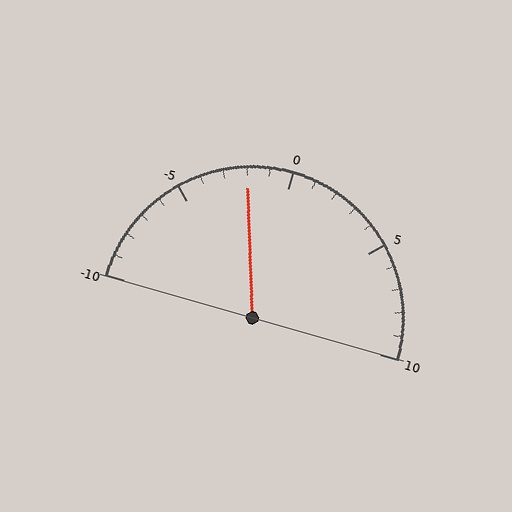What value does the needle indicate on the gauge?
The needle indicates approximately -2.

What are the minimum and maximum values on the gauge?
The gauge ranges from -10 to 10.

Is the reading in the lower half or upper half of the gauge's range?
The reading is in the lower half of the range (-10 to 10).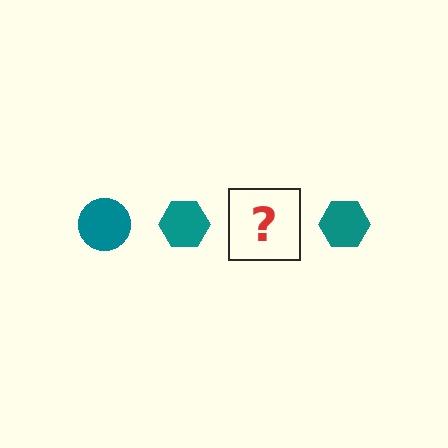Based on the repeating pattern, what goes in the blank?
The blank should be a teal circle.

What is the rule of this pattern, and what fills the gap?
The rule is that the pattern cycles through circle, hexagon shapes in teal. The gap should be filled with a teal circle.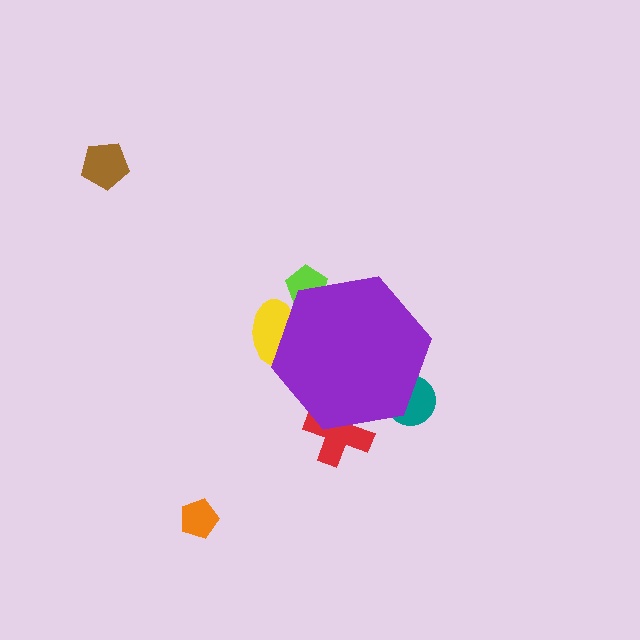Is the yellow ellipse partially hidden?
Yes, the yellow ellipse is partially hidden behind the purple hexagon.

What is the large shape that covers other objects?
A purple hexagon.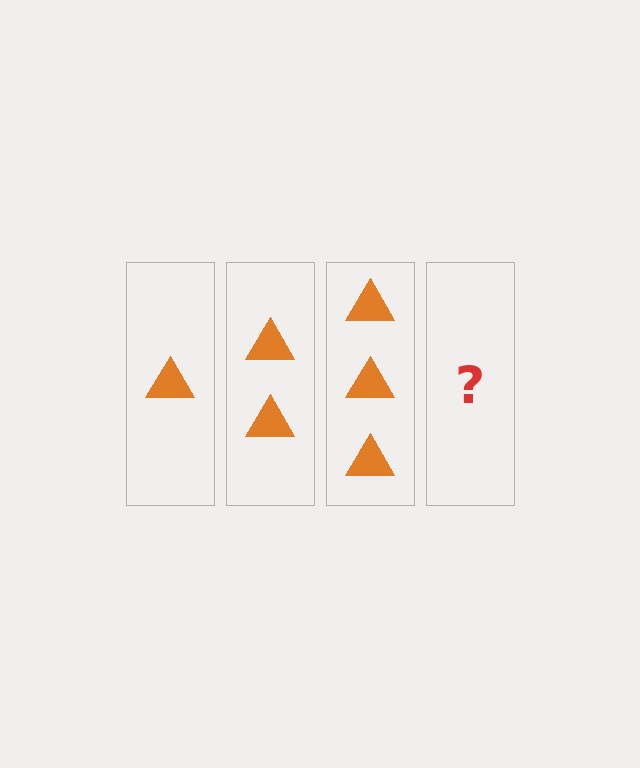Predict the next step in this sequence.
The next step is 4 triangles.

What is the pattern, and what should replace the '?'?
The pattern is that each step adds one more triangle. The '?' should be 4 triangles.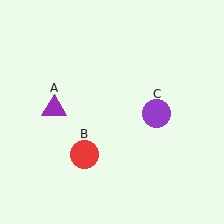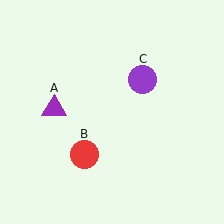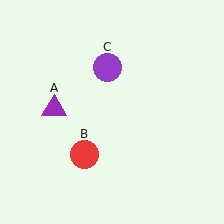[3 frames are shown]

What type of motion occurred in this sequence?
The purple circle (object C) rotated counterclockwise around the center of the scene.